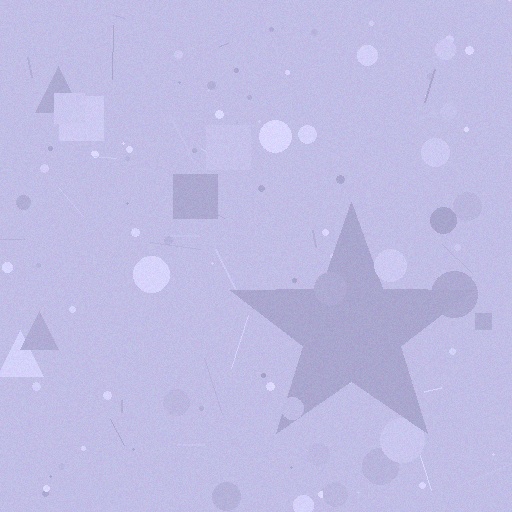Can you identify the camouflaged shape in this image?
The camouflaged shape is a star.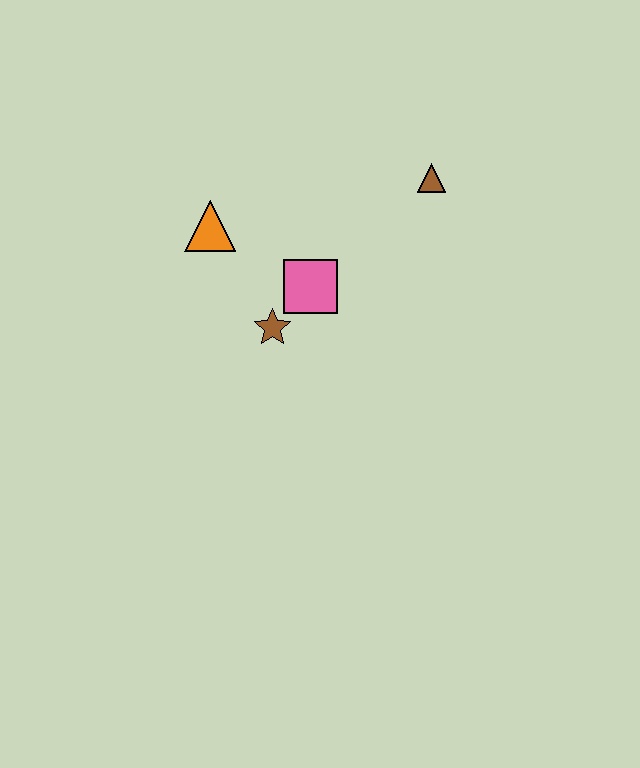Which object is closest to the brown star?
The pink square is closest to the brown star.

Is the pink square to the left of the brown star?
No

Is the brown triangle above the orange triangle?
Yes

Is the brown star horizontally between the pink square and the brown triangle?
No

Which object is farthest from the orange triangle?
The brown triangle is farthest from the orange triangle.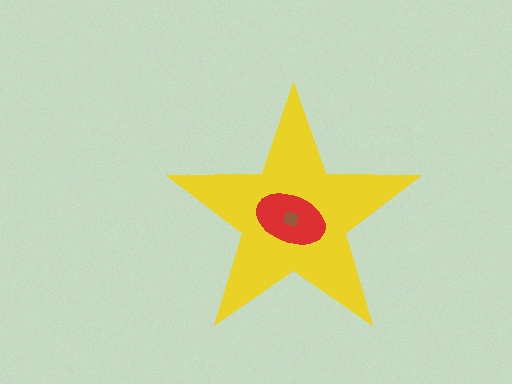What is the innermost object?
The brown square.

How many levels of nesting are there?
3.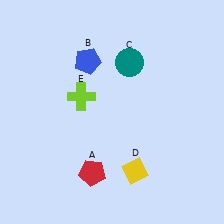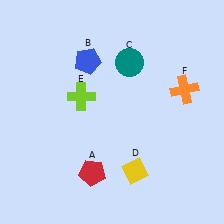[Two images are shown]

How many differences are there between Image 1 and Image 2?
There is 1 difference between the two images.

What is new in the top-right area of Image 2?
An orange cross (F) was added in the top-right area of Image 2.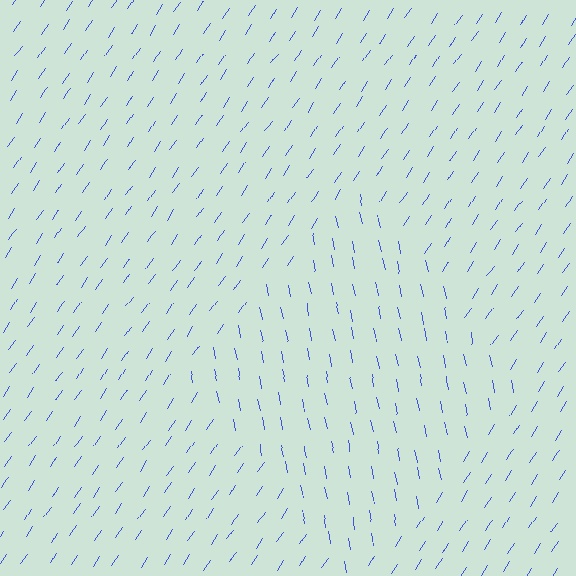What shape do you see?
I see a diamond.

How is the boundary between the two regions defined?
The boundary is defined purely by a change in line orientation (approximately 45 degrees difference). All lines are the same color and thickness.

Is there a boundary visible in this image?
Yes, there is a texture boundary formed by a change in line orientation.